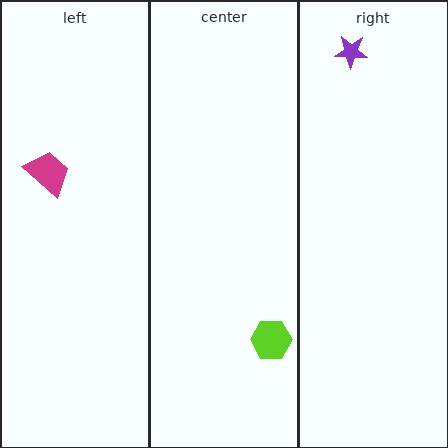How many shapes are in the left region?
1.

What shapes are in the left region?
The magenta trapezoid.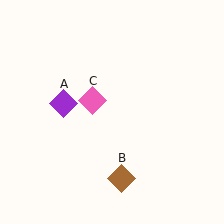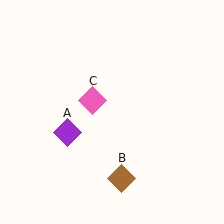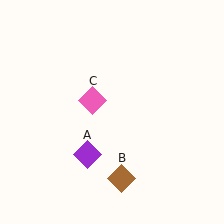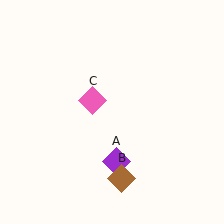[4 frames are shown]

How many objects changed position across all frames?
1 object changed position: purple diamond (object A).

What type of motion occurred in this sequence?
The purple diamond (object A) rotated counterclockwise around the center of the scene.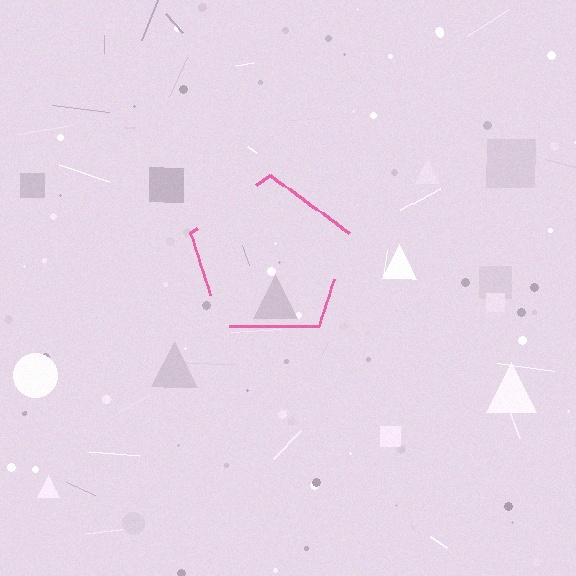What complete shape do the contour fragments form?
The contour fragments form a pentagon.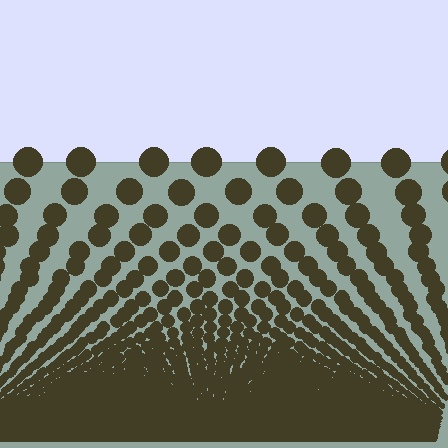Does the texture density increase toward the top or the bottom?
Density increases toward the bottom.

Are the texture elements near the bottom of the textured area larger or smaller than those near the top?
Smaller. The gradient is inverted — elements near the bottom are smaller and denser.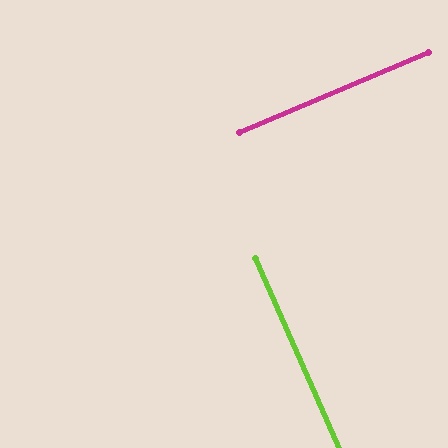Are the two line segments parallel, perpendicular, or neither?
Perpendicular — they meet at approximately 89°.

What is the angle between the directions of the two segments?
Approximately 89 degrees.